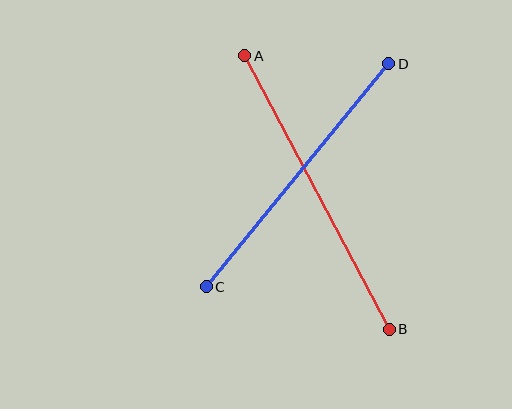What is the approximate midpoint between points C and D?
The midpoint is at approximately (298, 175) pixels.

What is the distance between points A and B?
The distance is approximately 309 pixels.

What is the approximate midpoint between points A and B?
The midpoint is at approximately (317, 192) pixels.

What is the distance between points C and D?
The distance is approximately 288 pixels.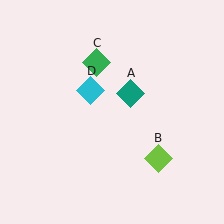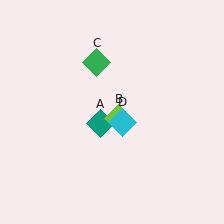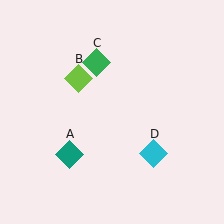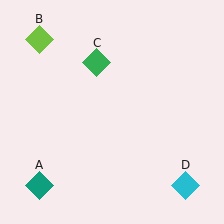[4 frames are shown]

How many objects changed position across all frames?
3 objects changed position: teal diamond (object A), lime diamond (object B), cyan diamond (object D).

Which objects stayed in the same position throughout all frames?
Green diamond (object C) remained stationary.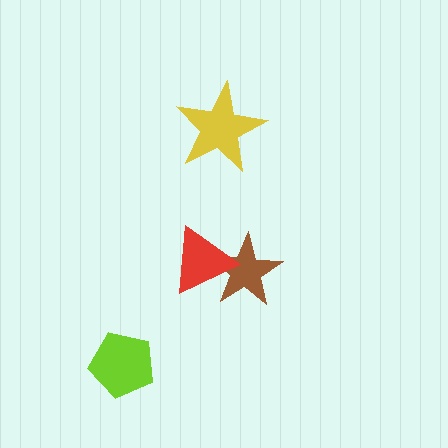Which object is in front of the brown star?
The red triangle is in front of the brown star.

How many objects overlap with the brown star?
1 object overlaps with the brown star.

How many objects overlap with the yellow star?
0 objects overlap with the yellow star.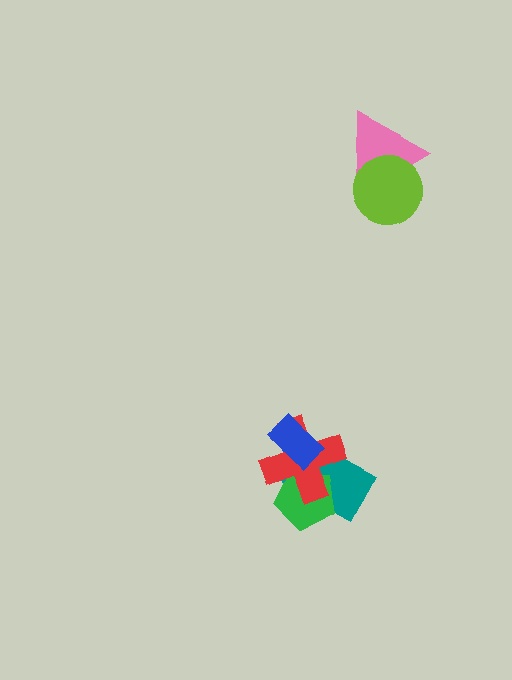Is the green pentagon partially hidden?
Yes, it is partially covered by another shape.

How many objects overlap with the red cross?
3 objects overlap with the red cross.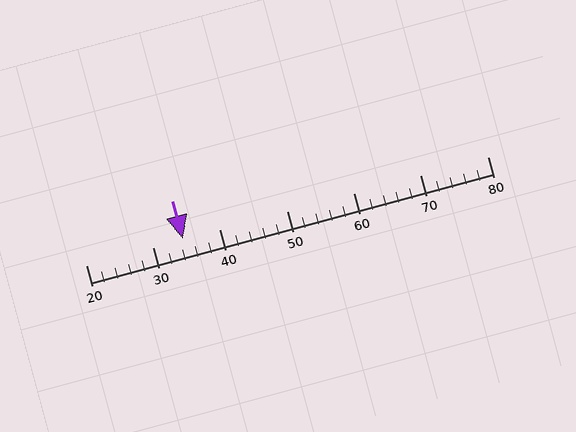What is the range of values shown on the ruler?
The ruler shows values from 20 to 80.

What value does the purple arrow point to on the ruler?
The purple arrow points to approximately 34.